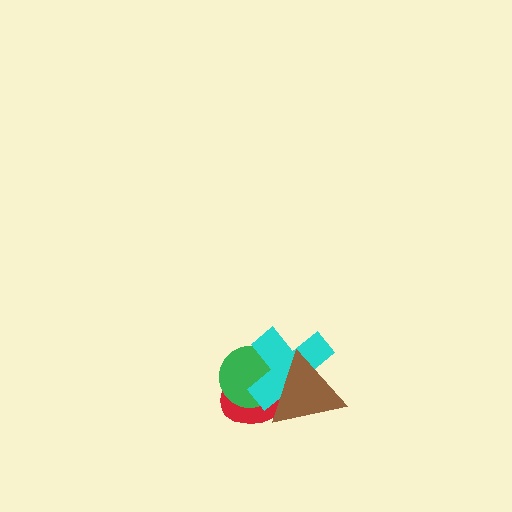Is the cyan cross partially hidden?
Yes, it is partially covered by another shape.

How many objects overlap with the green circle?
3 objects overlap with the green circle.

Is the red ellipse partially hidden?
Yes, it is partially covered by another shape.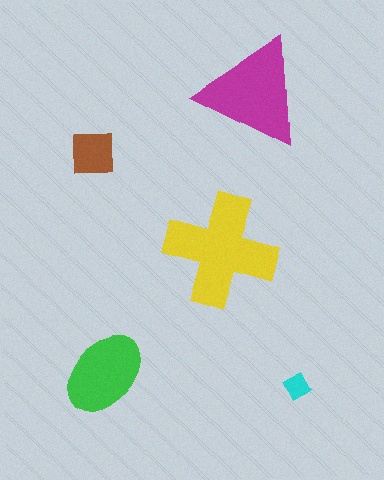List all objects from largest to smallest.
The yellow cross, the magenta triangle, the green ellipse, the brown square, the cyan diamond.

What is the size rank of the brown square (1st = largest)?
4th.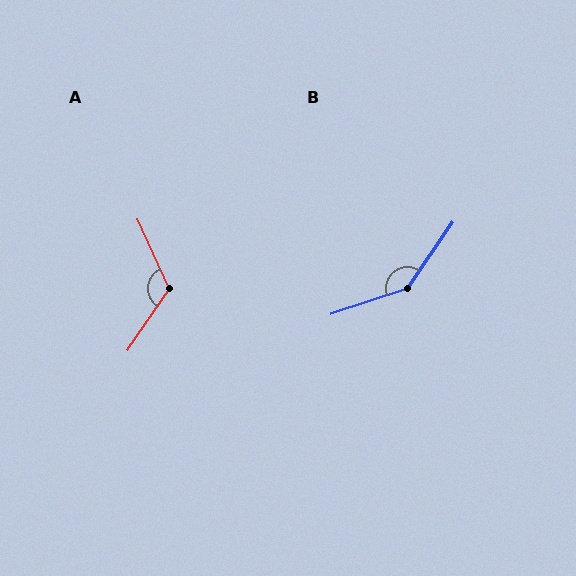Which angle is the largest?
B, at approximately 143 degrees.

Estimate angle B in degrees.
Approximately 143 degrees.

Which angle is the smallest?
A, at approximately 122 degrees.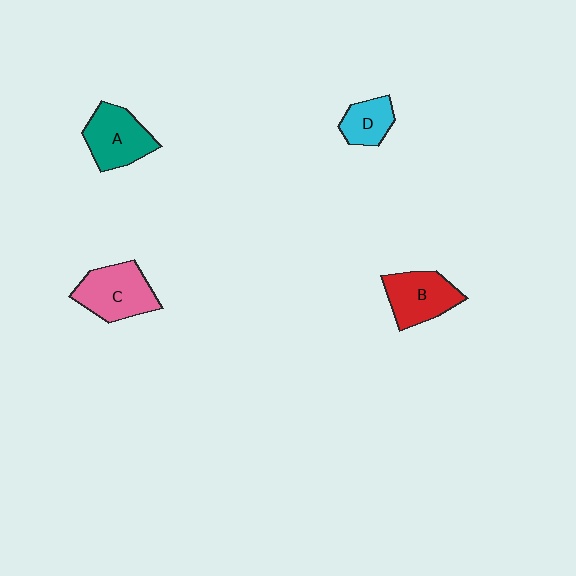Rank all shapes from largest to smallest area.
From largest to smallest: C (pink), A (teal), B (red), D (cyan).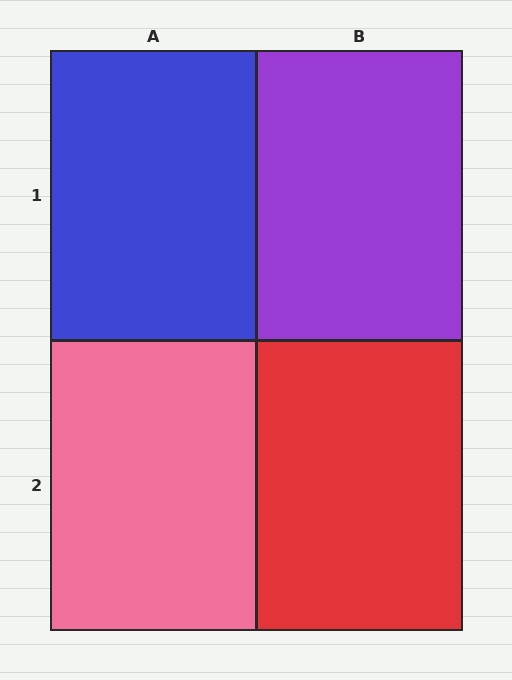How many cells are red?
1 cell is red.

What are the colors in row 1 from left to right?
Blue, purple.